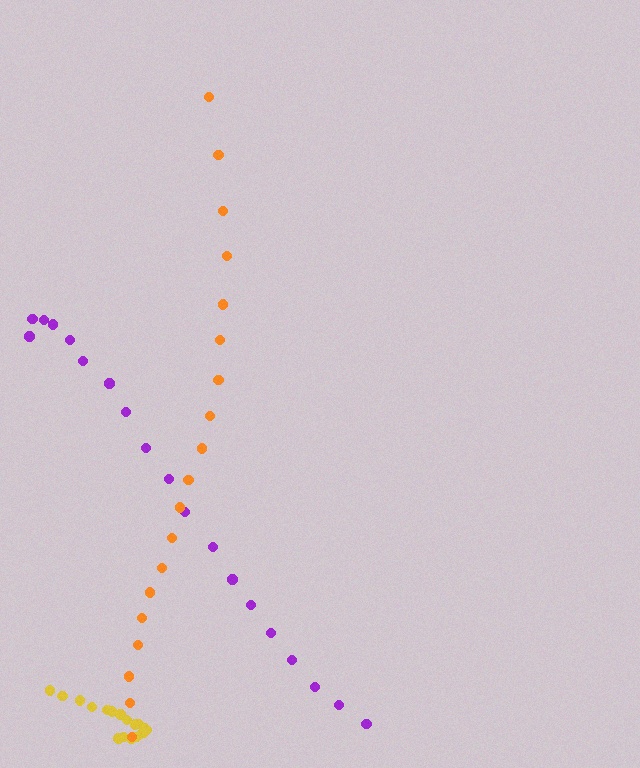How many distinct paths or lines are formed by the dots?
There are 3 distinct paths.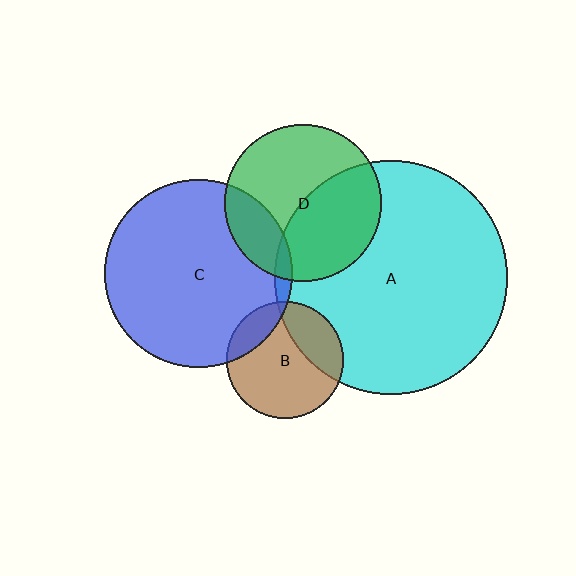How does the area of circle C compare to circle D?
Approximately 1.4 times.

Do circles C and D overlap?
Yes.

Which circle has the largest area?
Circle A (cyan).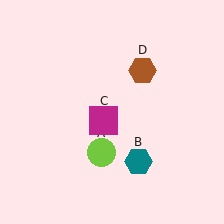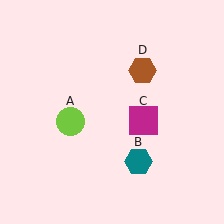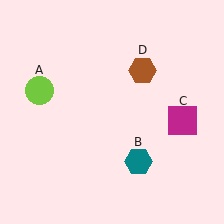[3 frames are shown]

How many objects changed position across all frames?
2 objects changed position: lime circle (object A), magenta square (object C).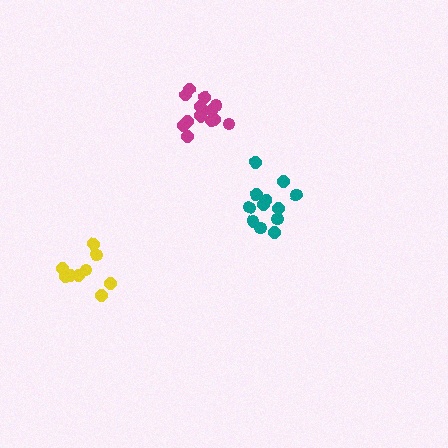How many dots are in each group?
Group 1: 12 dots, Group 2: 9 dots, Group 3: 13 dots (34 total).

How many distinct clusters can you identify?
There are 3 distinct clusters.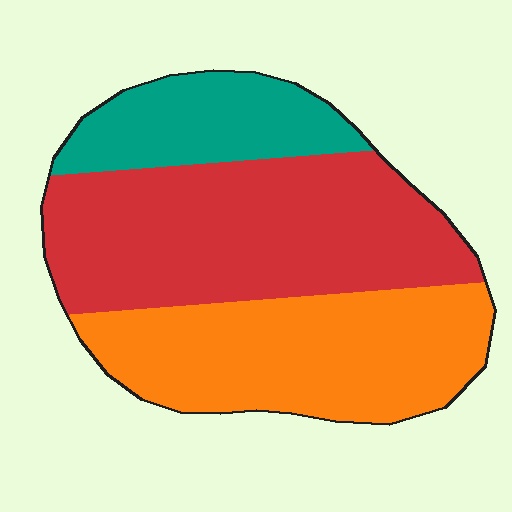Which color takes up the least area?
Teal, at roughly 20%.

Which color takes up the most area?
Red, at roughly 45%.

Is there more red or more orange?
Red.